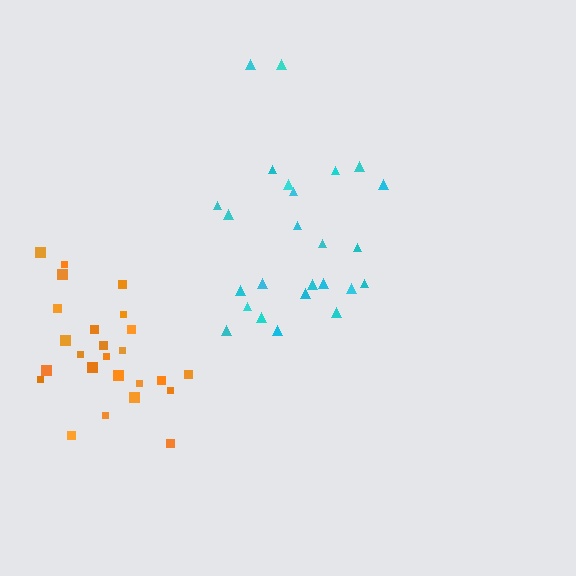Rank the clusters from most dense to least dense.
orange, cyan.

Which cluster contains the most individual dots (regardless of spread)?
Cyan (25).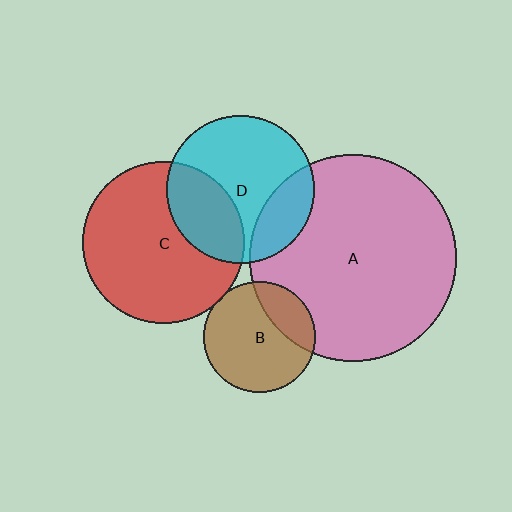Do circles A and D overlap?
Yes.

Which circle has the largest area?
Circle A (pink).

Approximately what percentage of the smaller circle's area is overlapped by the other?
Approximately 20%.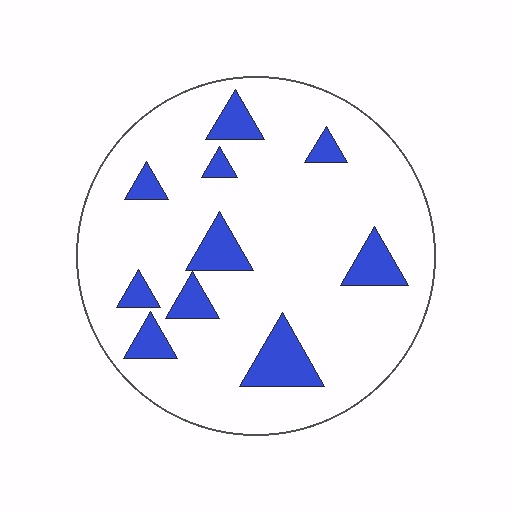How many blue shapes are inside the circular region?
10.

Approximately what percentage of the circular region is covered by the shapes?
Approximately 15%.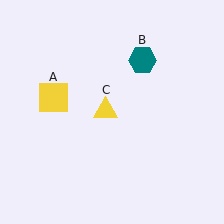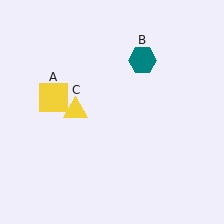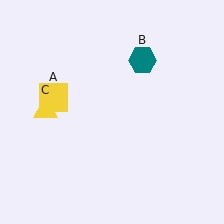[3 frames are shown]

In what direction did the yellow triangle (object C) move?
The yellow triangle (object C) moved left.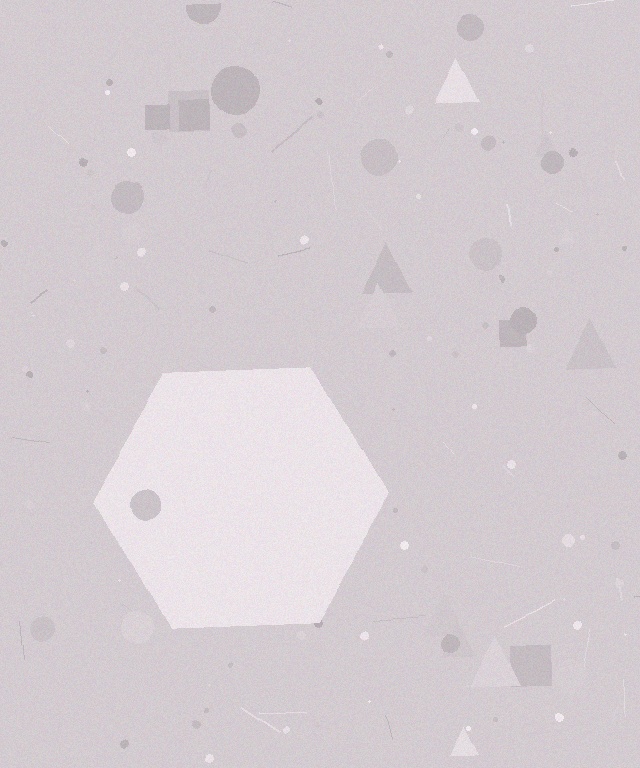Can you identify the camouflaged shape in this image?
The camouflaged shape is a hexagon.